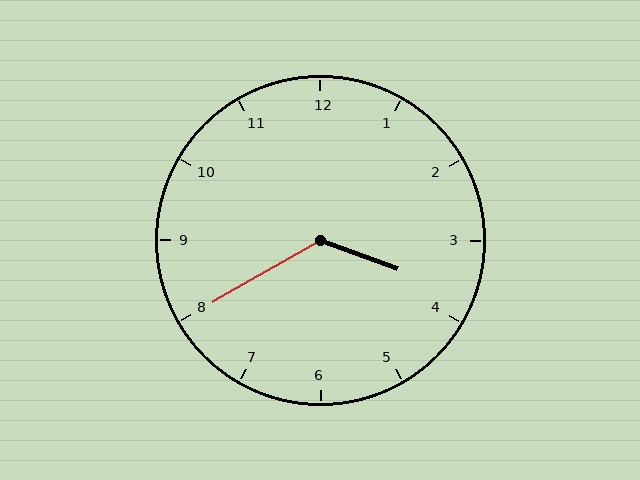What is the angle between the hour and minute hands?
Approximately 130 degrees.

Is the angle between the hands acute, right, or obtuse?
It is obtuse.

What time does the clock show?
3:40.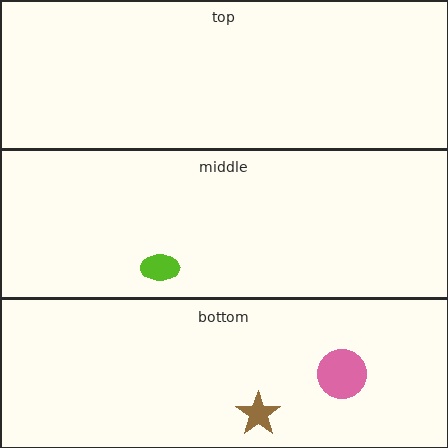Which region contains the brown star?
The bottom region.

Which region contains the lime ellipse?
The middle region.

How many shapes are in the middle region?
1.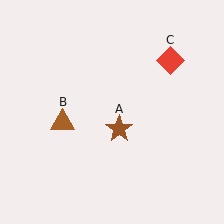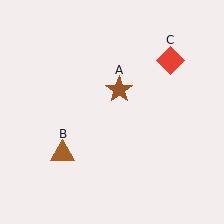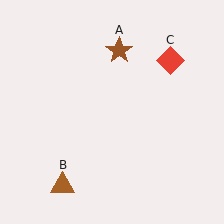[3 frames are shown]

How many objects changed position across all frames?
2 objects changed position: brown star (object A), brown triangle (object B).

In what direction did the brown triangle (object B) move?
The brown triangle (object B) moved down.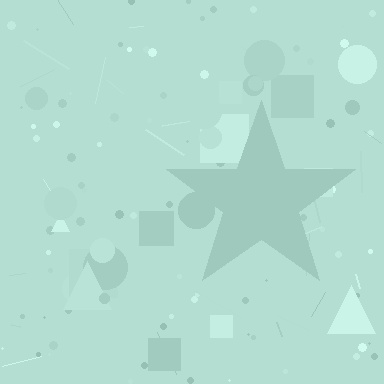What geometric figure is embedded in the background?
A star is embedded in the background.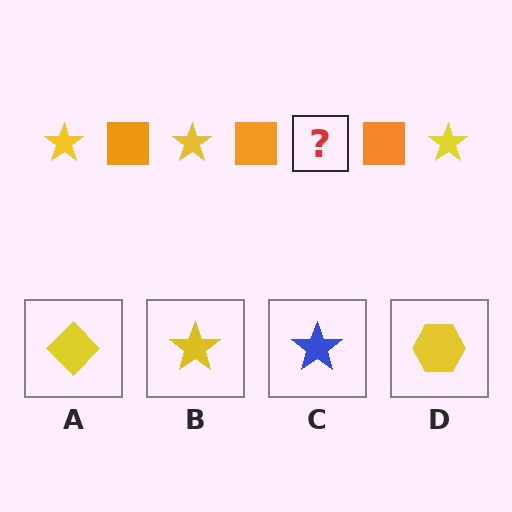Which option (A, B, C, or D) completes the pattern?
B.